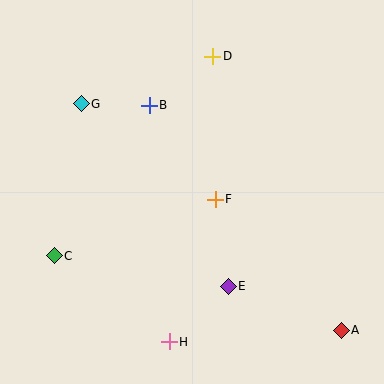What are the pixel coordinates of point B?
Point B is at (149, 105).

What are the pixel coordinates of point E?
Point E is at (228, 286).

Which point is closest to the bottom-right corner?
Point A is closest to the bottom-right corner.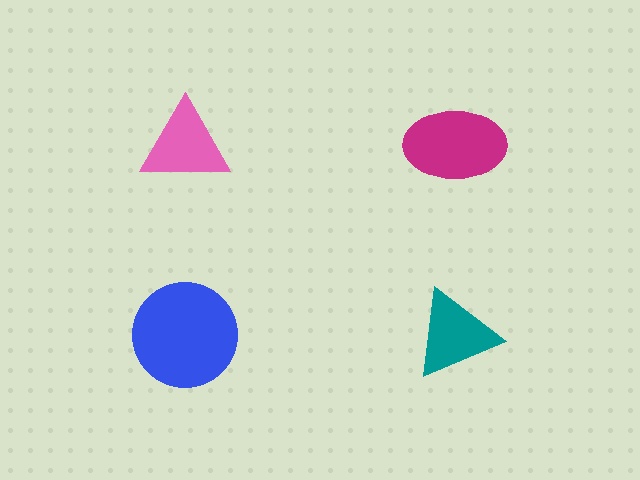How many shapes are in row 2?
2 shapes.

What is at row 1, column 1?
A pink triangle.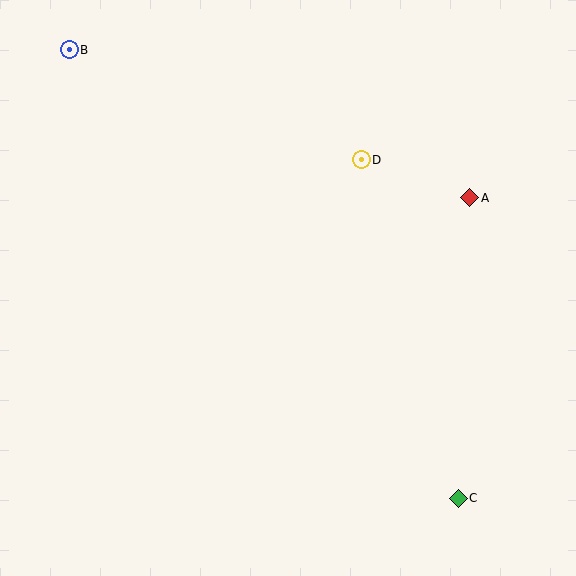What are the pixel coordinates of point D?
Point D is at (361, 160).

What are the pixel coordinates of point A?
Point A is at (470, 198).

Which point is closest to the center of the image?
Point D at (361, 160) is closest to the center.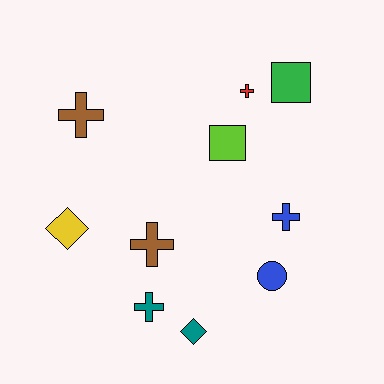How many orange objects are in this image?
There are no orange objects.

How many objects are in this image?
There are 10 objects.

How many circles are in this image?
There is 1 circle.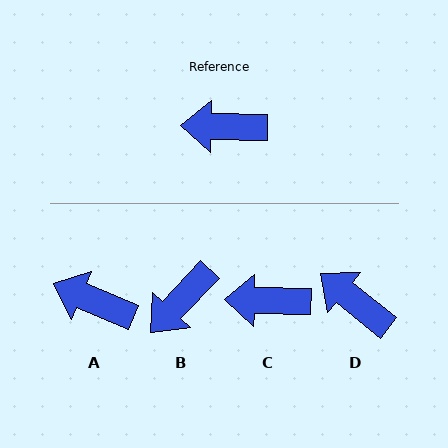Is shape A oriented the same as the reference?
No, it is off by about 22 degrees.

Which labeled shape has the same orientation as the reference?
C.